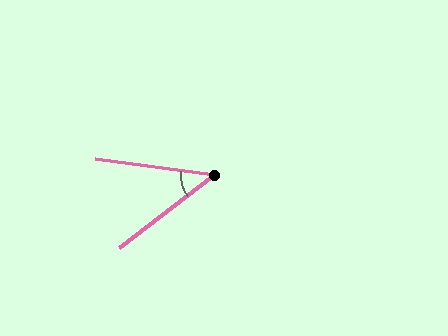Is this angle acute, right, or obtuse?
It is acute.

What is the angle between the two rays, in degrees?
Approximately 45 degrees.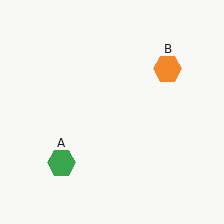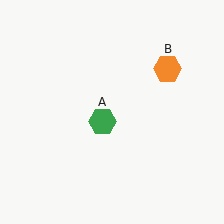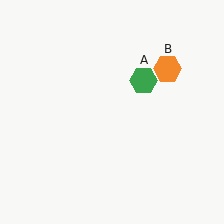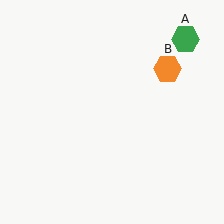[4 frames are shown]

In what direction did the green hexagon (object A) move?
The green hexagon (object A) moved up and to the right.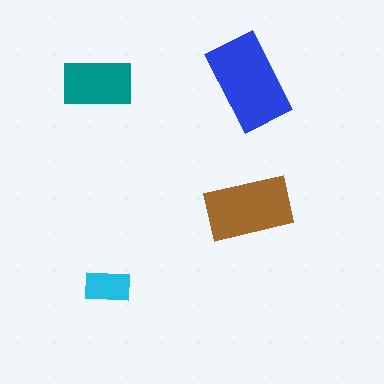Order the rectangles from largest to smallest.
the blue one, the brown one, the teal one, the cyan one.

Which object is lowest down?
The cyan rectangle is bottommost.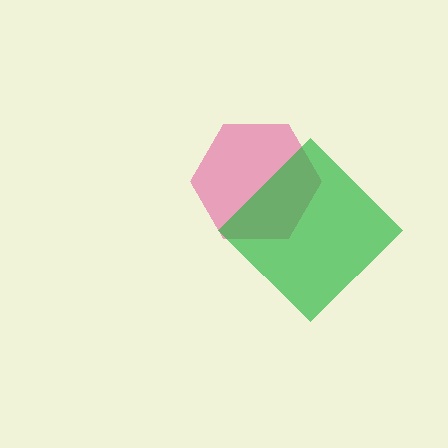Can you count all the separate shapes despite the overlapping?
Yes, there are 2 separate shapes.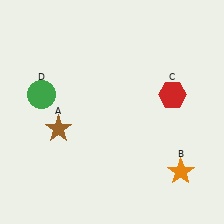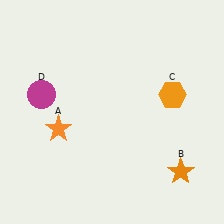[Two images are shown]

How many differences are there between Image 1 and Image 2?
There are 3 differences between the two images.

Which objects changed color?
A changed from brown to orange. C changed from red to orange. D changed from green to magenta.